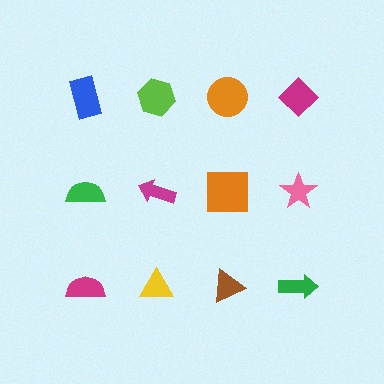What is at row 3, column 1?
A magenta semicircle.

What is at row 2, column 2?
A magenta arrow.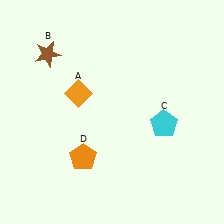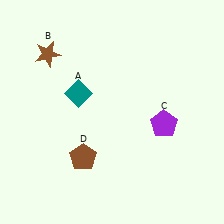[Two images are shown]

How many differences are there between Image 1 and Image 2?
There are 3 differences between the two images.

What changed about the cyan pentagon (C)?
In Image 1, C is cyan. In Image 2, it changed to purple.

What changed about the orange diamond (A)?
In Image 1, A is orange. In Image 2, it changed to teal.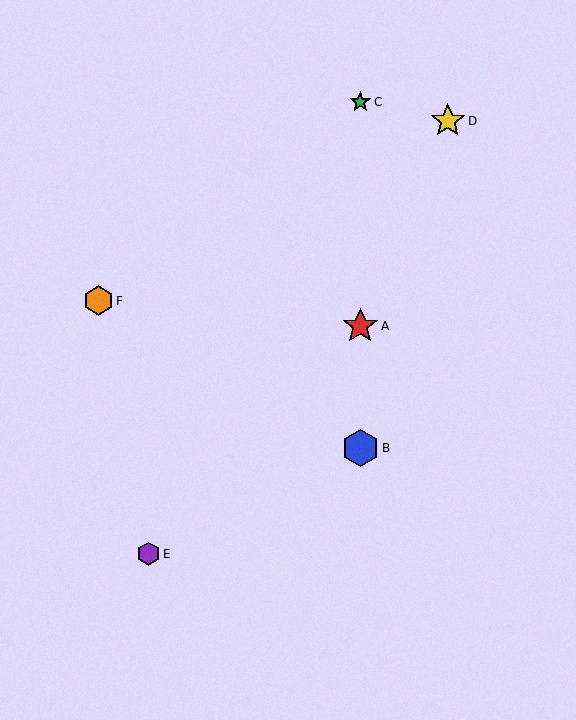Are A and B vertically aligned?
Yes, both are at x≈360.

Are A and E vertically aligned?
No, A is at x≈360 and E is at x≈148.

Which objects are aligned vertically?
Objects A, B, C are aligned vertically.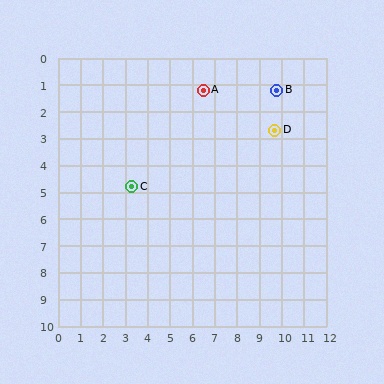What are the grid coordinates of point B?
Point B is at approximately (9.8, 1.2).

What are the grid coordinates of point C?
Point C is at approximately (3.3, 4.8).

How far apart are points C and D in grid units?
Points C and D are about 6.7 grid units apart.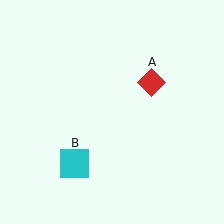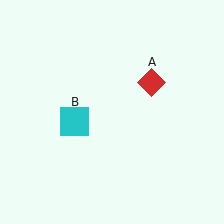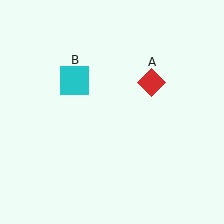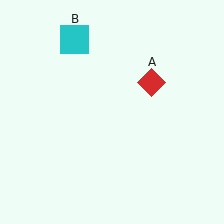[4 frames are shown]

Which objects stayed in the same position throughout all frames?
Red diamond (object A) remained stationary.